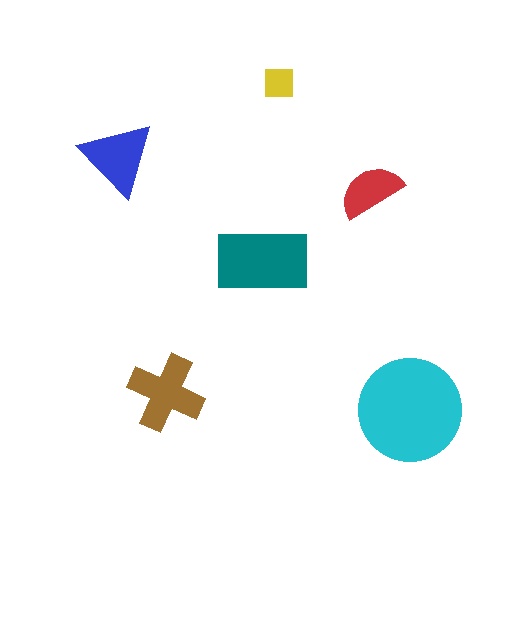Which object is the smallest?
The yellow square.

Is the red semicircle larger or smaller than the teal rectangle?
Smaller.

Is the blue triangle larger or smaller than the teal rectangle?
Smaller.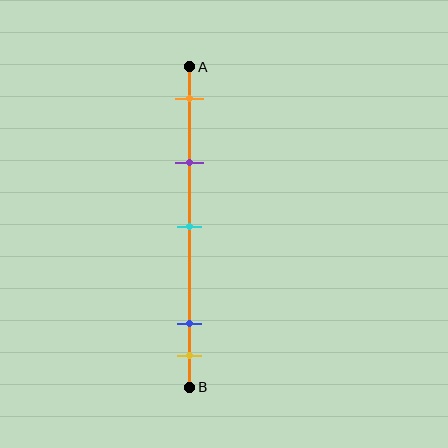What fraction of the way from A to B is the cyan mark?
The cyan mark is approximately 50% (0.5) of the way from A to B.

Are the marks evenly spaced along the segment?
No, the marks are not evenly spaced.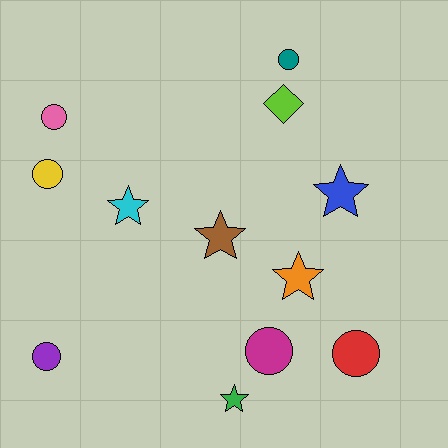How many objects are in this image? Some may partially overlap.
There are 12 objects.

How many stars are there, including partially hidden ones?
There are 5 stars.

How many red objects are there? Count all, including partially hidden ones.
There is 1 red object.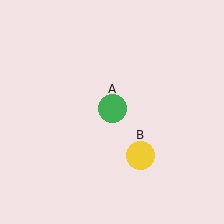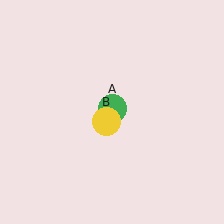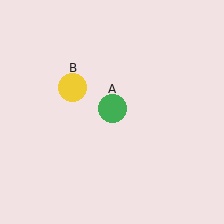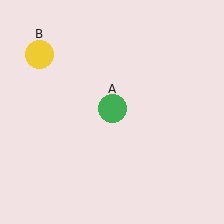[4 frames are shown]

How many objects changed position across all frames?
1 object changed position: yellow circle (object B).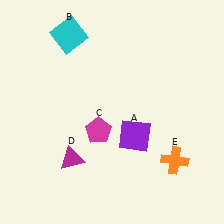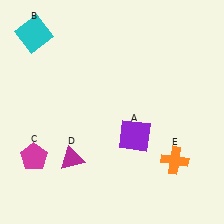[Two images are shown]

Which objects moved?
The objects that moved are: the cyan square (B), the magenta pentagon (C).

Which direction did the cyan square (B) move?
The cyan square (B) moved left.